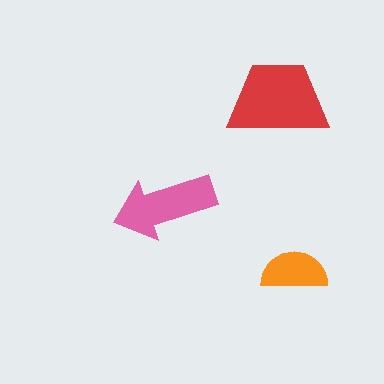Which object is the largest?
The red trapezoid.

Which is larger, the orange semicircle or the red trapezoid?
The red trapezoid.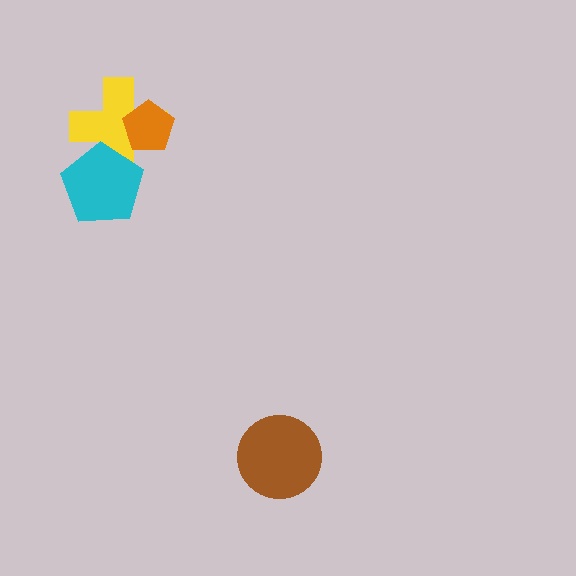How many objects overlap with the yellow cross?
2 objects overlap with the yellow cross.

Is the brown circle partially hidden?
No, no other shape covers it.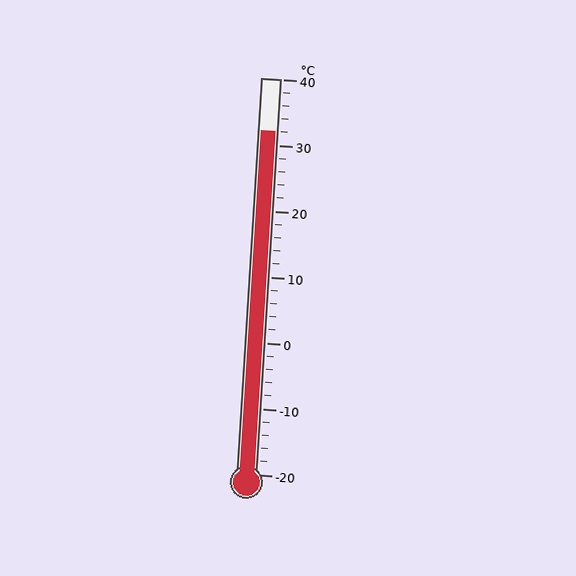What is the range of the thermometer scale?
The thermometer scale ranges from -20°C to 40°C.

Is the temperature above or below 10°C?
The temperature is above 10°C.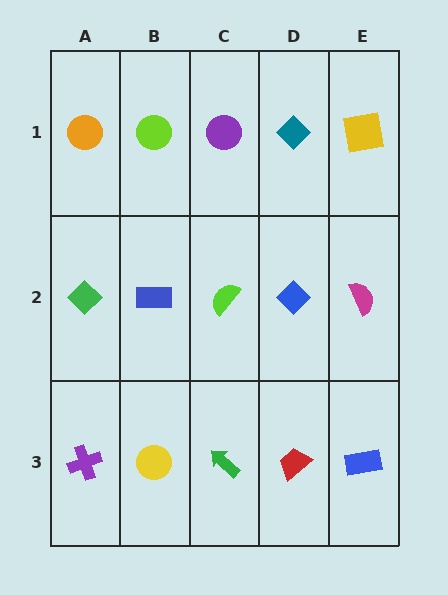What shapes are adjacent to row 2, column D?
A teal diamond (row 1, column D), a red trapezoid (row 3, column D), a lime semicircle (row 2, column C), a magenta semicircle (row 2, column E).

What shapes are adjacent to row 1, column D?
A blue diamond (row 2, column D), a purple circle (row 1, column C), a yellow square (row 1, column E).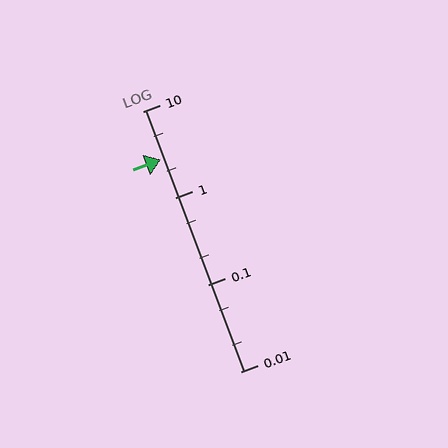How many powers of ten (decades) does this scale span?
The scale spans 3 decades, from 0.01 to 10.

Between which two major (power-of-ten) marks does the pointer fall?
The pointer is between 1 and 10.